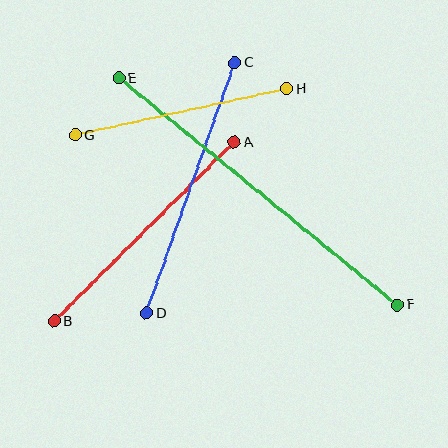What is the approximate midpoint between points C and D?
The midpoint is at approximately (191, 188) pixels.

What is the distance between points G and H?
The distance is approximately 217 pixels.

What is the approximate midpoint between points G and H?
The midpoint is at approximately (181, 112) pixels.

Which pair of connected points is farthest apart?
Points E and F are farthest apart.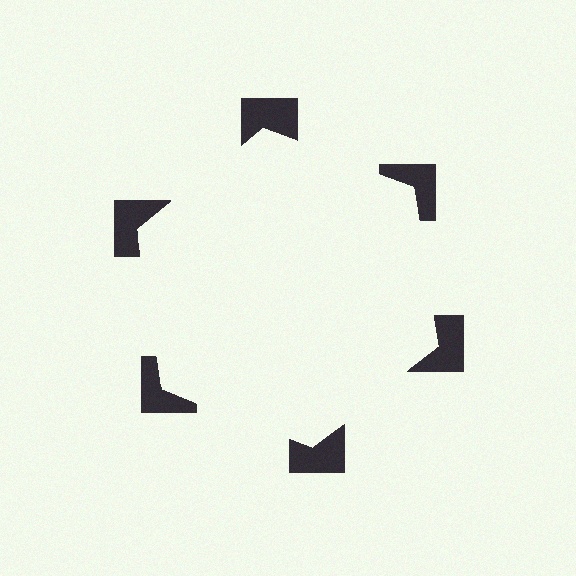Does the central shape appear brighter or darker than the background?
It typically appears slightly brighter than the background, even though no actual brightness change is drawn.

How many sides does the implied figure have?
6 sides.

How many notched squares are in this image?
There are 6 — one at each vertex of the illusory hexagon.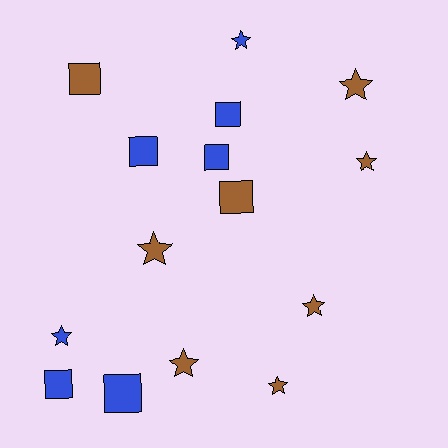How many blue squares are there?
There are 5 blue squares.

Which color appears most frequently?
Brown, with 8 objects.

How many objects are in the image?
There are 15 objects.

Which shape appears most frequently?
Star, with 8 objects.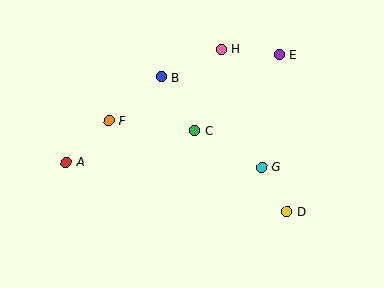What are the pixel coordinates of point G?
Point G is at (262, 167).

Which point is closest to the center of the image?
Point C at (195, 131) is closest to the center.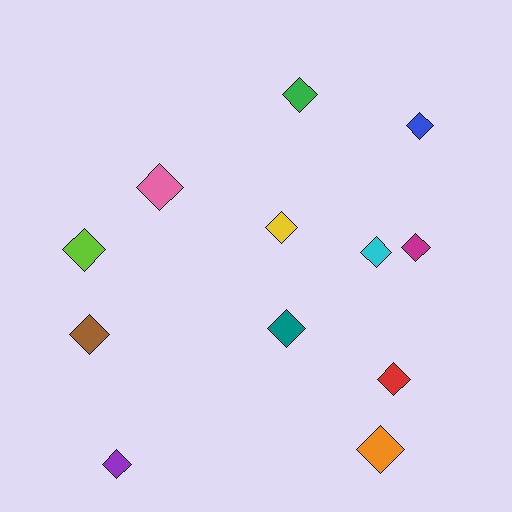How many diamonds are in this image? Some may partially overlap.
There are 12 diamonds.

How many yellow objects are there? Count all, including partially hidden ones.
There is 1 yellow object.